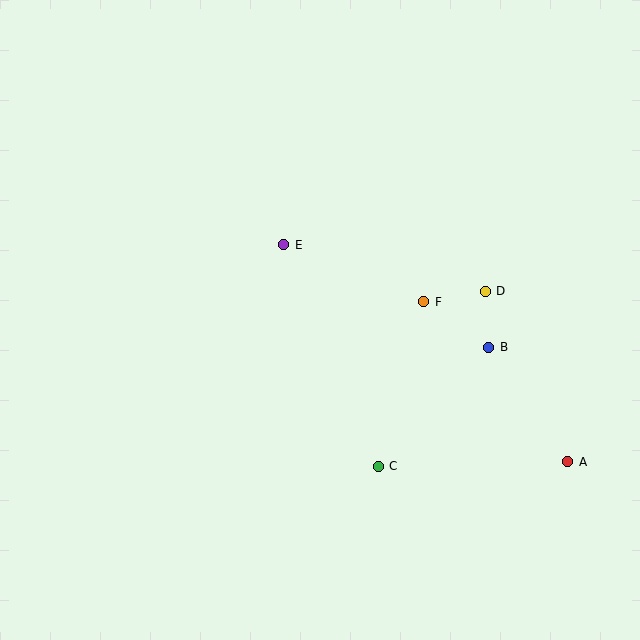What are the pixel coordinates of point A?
Point A is at (568, 462).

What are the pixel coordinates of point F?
Point F is at (424, 302).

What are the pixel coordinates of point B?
Point B is at (489, 347).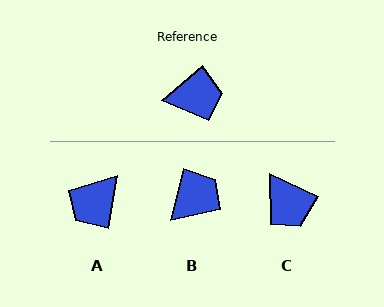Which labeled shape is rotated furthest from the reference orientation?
A, about 140 degrees away.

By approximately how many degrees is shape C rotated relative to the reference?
Approximately 66 degrees clockwise.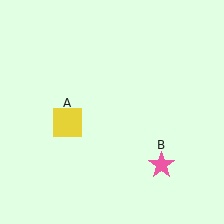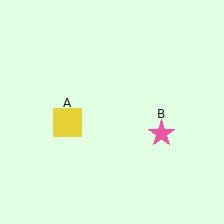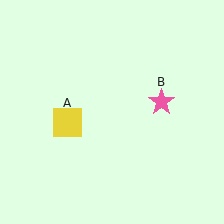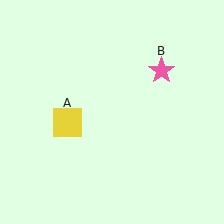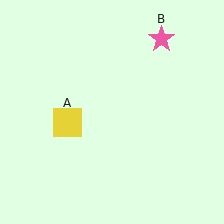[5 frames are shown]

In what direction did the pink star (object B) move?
The pink star (object B) moved up.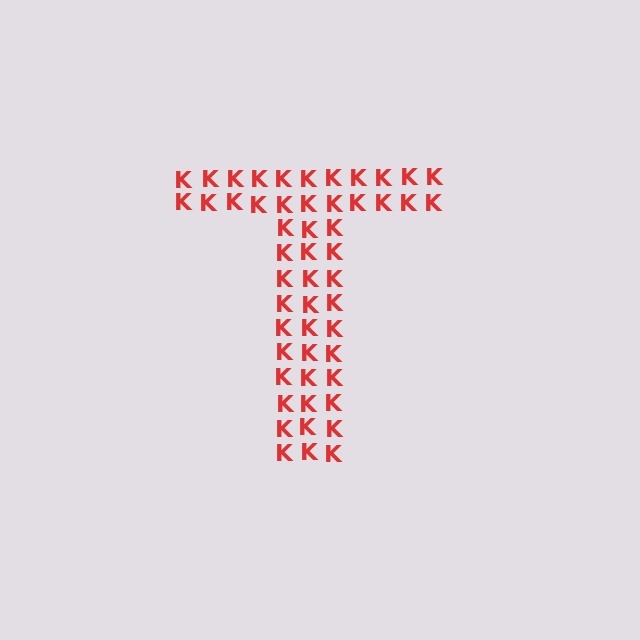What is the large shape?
The large shape is the letter T.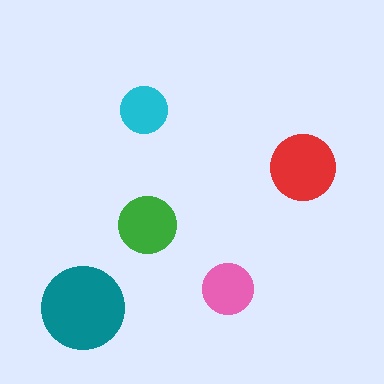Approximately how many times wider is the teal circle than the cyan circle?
About 2 times wider.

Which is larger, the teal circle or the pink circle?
The teal one.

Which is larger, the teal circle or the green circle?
The teal one.